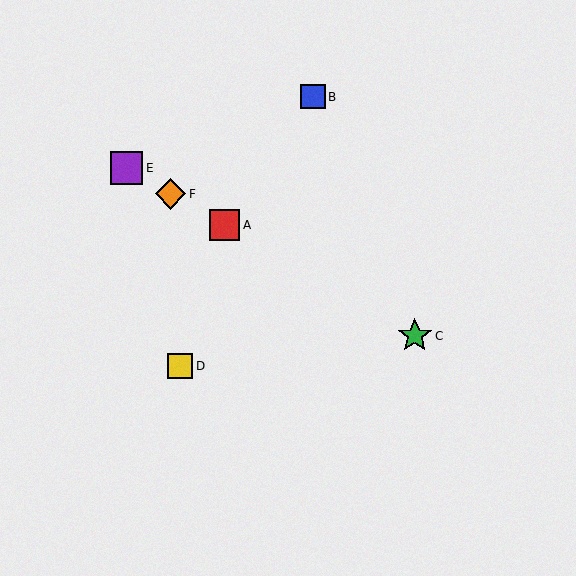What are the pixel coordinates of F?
Object F is at (171, 194).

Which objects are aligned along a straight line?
Objects A, C, E, F are aligned along a straight line.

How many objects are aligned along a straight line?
4 objects (A, C, E, F) are aligned along a straight line.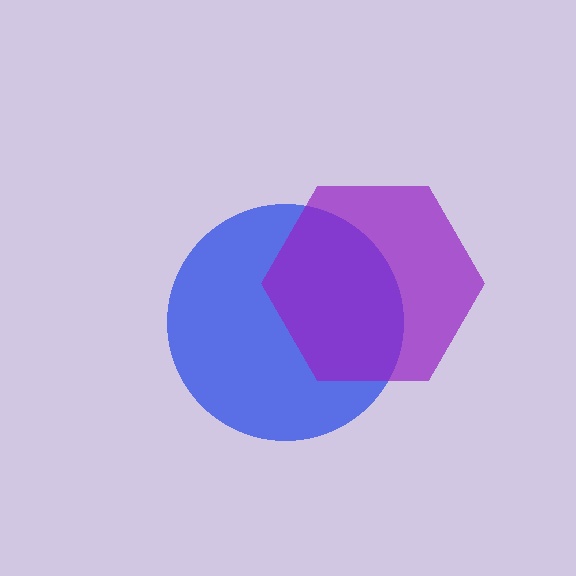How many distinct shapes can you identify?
There are 2 distinct shapes: a blue circle, a purple hexagon.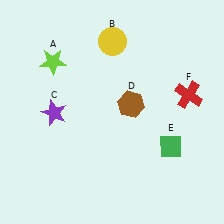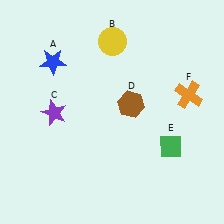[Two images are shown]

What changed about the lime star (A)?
In Image 1, A is lime. In Image 2, it changed to blue.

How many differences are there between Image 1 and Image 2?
There are 2 differences between the two images.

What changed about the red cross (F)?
In Image 1, F is red. In Image 2, it changed to orange.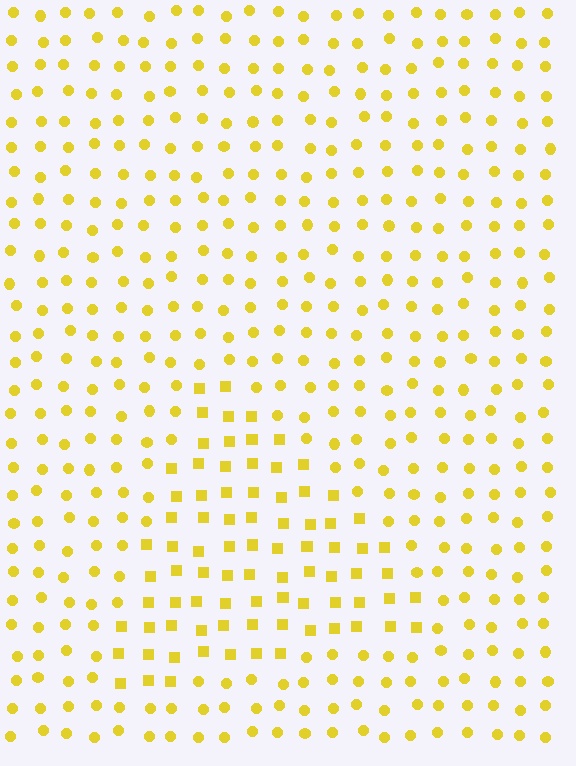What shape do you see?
I see a triangle.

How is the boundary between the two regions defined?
The boundary is defined by a change in element shape: squares inside vs. circles outside. All elements share the same color and spacing.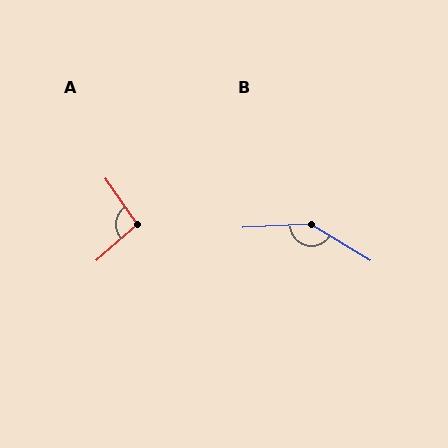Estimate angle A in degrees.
Approximately 96 degrees.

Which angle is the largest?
B, at approximately 146 degrees.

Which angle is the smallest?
A, at approximately 96 degrees.